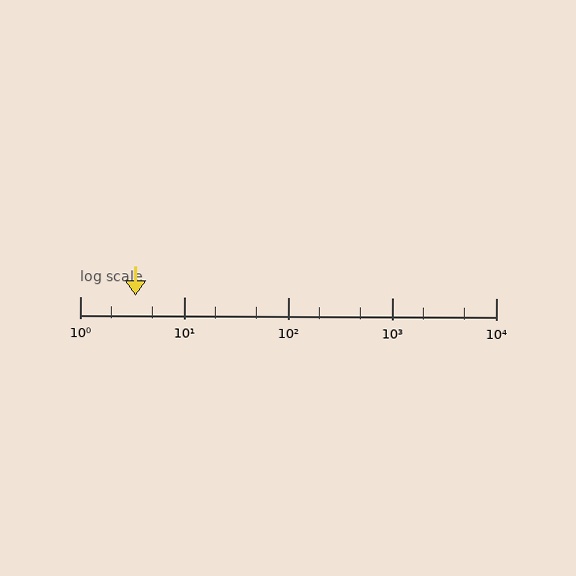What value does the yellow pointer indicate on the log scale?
The pointer indicates approximately 3.4.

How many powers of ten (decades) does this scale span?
The scale spans 4 decades, from 1 to 10000.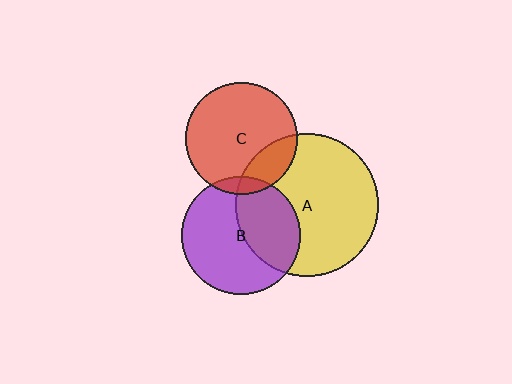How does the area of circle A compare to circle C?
Approximately 1.6 times.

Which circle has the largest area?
Circle A (yellow).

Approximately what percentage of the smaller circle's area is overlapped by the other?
Approximately 40%.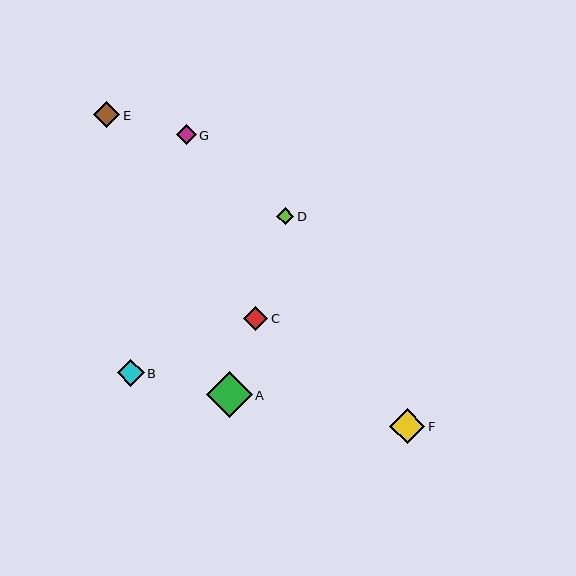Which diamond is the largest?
Diamond A is the largest with a size of approximately 46 pixels.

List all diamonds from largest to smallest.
From largest to smallest: A, F, B, E, C, G, D.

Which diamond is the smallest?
Diamond D is the smallest with a size of approximately 17 pixels.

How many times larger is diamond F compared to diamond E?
Diamond F is approximately 1.3 times the size of diamond E.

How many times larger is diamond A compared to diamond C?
Diamond A is approximately 1.9 times the size of diamond C.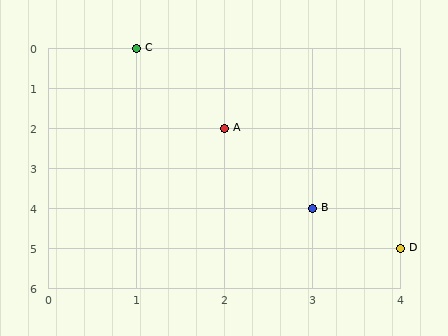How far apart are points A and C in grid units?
Points A and C are 1 column and 2 rows apart (about 2.2 grid units diagonally).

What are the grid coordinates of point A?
Point A is at grid coordinates (2, 2).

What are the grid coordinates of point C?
Point C is at grid coordinates (1, 0).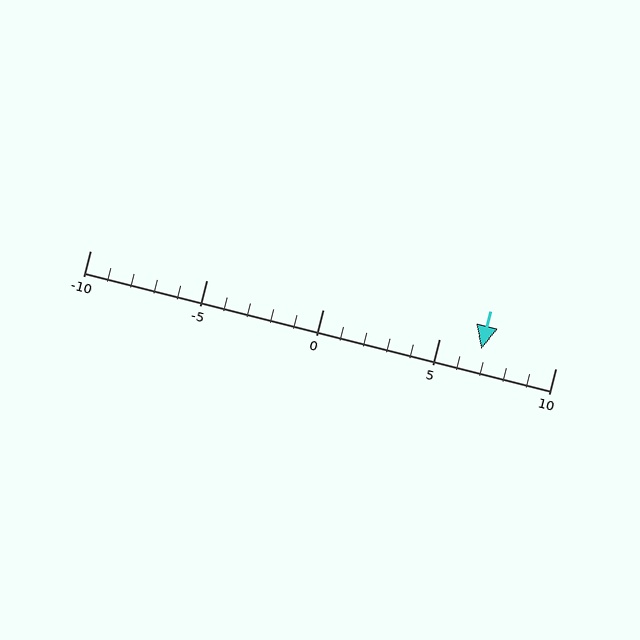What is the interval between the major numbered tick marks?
The major tick marks are spaced 5 units apart.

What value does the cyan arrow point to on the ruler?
The cyan arrow points to approximately 7.